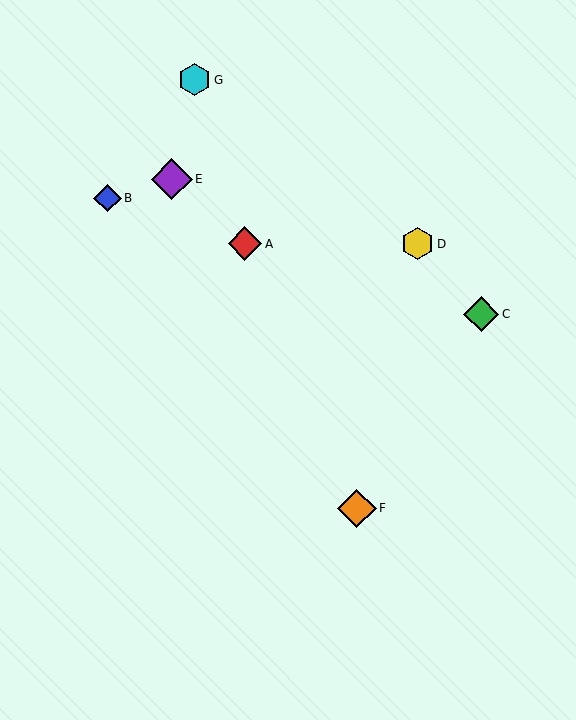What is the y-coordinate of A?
Object A is at y≈244.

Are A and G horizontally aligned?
No, A is at y≈244 and G is at y≈80.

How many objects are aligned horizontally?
2 objects (A, D) are aligned horizontally.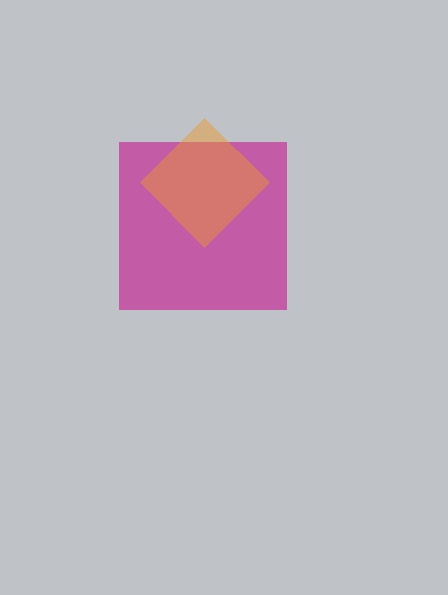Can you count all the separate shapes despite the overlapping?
Yes, there are 2 separate shapes.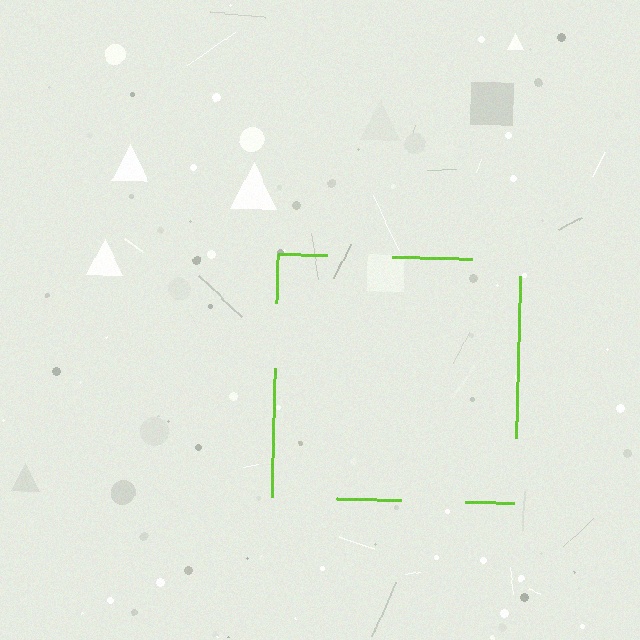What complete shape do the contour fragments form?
The contour fragments form a square.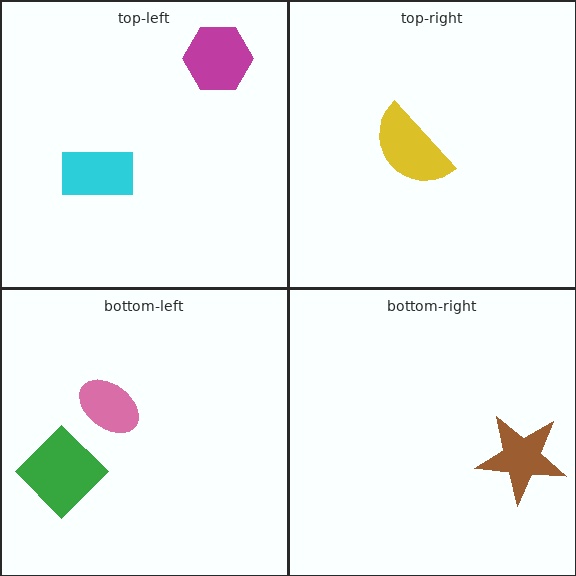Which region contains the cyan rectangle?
The top-left region.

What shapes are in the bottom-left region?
The green diamond, the pink ellipse.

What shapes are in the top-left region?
The magenta hexagon, the cyan rectangle.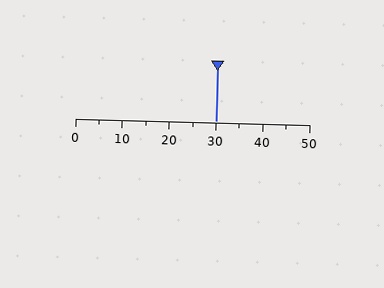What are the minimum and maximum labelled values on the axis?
The axis runs from 0 to 50.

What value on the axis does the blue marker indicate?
The marker indicates approximately 30.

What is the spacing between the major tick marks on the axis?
The major ticks are spaced 10 apart.